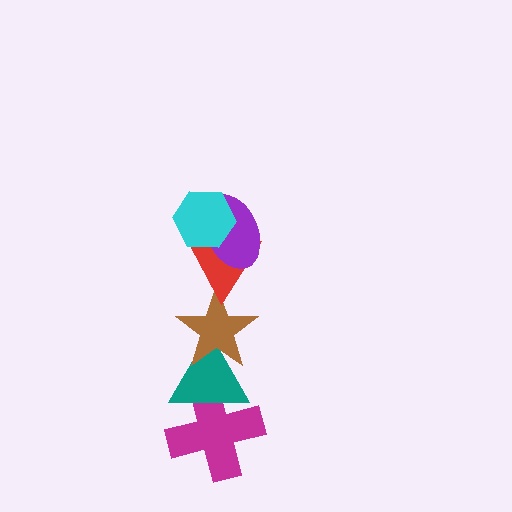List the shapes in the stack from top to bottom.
From top to bottom: the cyan hexagon, the purple ellipse, the red triangle, the brown star, the teal triangle, the magenta cross.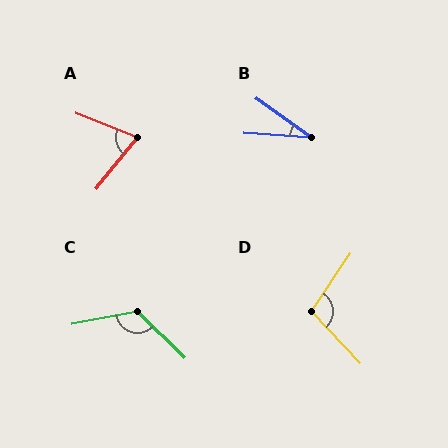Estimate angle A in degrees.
Approximately 73 degrees.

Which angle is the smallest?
B, at approximately 32 degrees.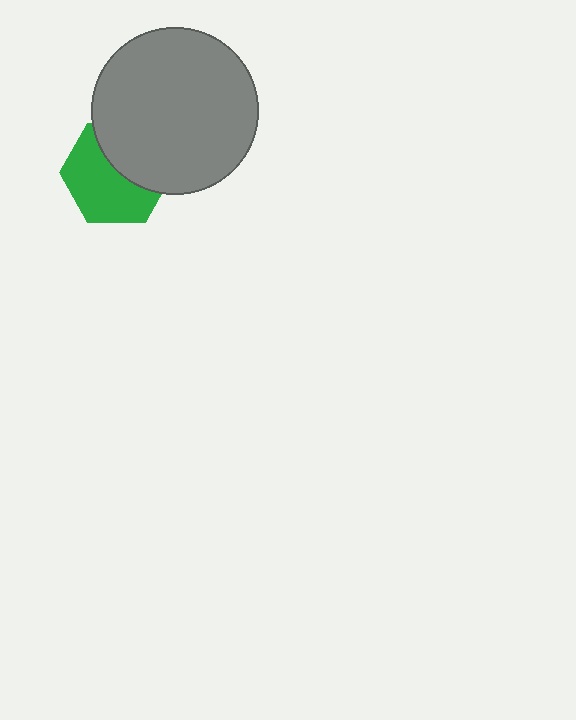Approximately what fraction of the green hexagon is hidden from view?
Roughly 42% of the green hexagon is hidden behind the gray circle.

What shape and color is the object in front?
The object in front is a gray circle.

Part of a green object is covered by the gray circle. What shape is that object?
It is a hexagon.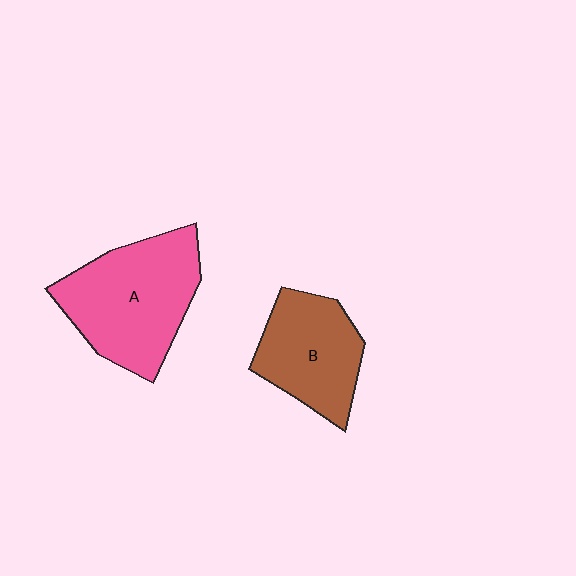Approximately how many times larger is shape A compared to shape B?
Approximately 1.4 times.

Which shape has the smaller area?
Shape B (brown).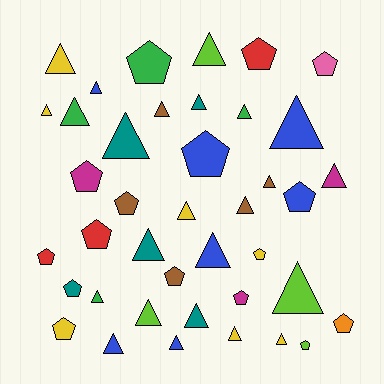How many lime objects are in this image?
There are 4 lime objects.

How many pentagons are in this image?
There are 16 pentagons.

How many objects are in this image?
There are 40 objects.